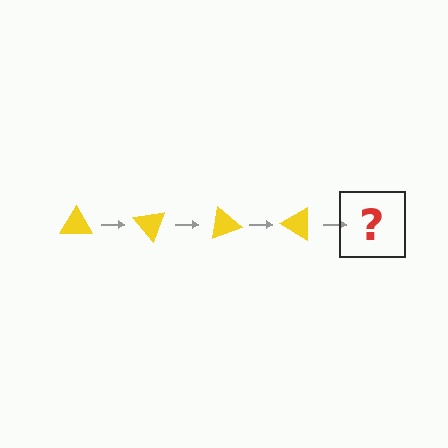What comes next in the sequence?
The next element should be a yellow triangle rotated 200 degrees.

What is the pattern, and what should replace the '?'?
The pattern is that the triangle rotates 50 degrees each step. The '?' should be a yellow triangle rotated 200 degrees.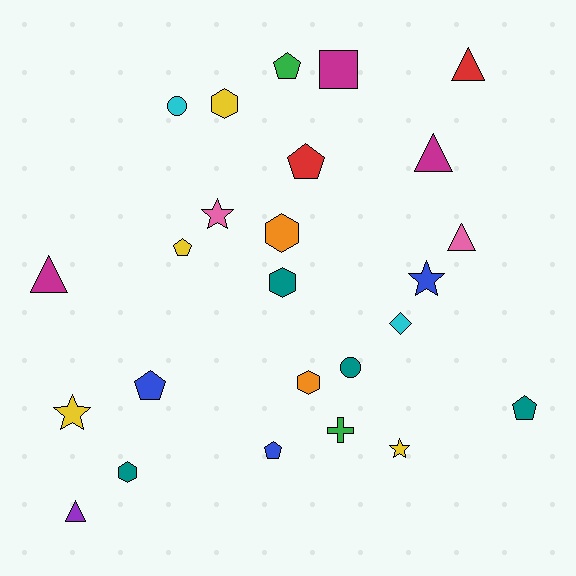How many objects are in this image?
There are 25 objects.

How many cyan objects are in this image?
There are 2 cyan objects.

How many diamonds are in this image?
There is 1 diamond.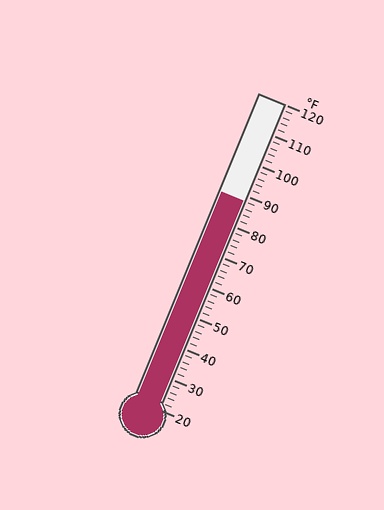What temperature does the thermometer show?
The thermometer shows approximately 88°F.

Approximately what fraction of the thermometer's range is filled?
The thermometer is filled to approximately 70% of its range.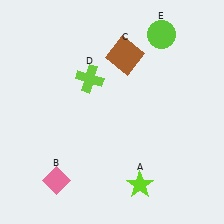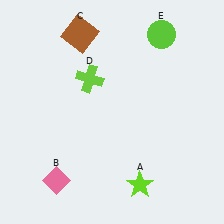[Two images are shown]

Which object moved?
The brown square (C) moved left.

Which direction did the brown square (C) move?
The brown square (C) moved left.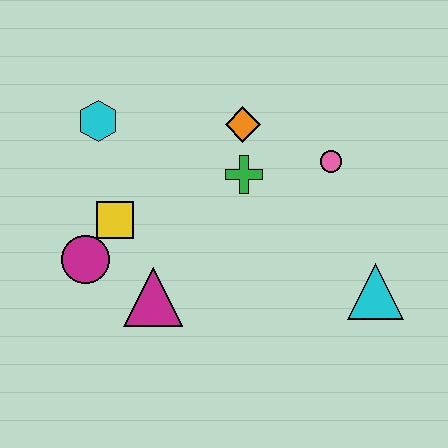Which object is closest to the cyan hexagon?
The yellow square is closest to the cyan hexagon.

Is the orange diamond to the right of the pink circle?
No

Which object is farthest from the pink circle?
The magenta circle is farthest from the pink circle.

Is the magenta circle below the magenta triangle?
No